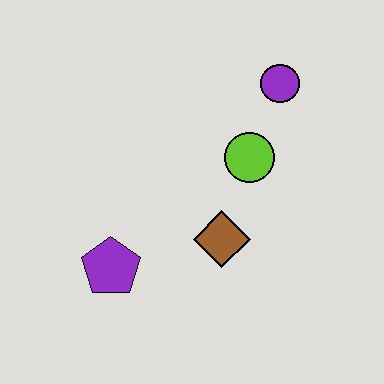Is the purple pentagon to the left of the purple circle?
Yes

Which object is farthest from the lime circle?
The purple pentagon is farthest from the lime circle.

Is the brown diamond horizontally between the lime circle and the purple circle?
No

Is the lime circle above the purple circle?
No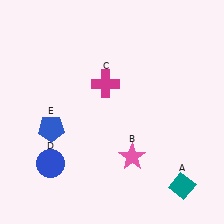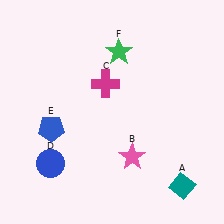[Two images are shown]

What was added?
A green star (F) was added in Image 2.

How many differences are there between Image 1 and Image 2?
There is 1 difference between the two images.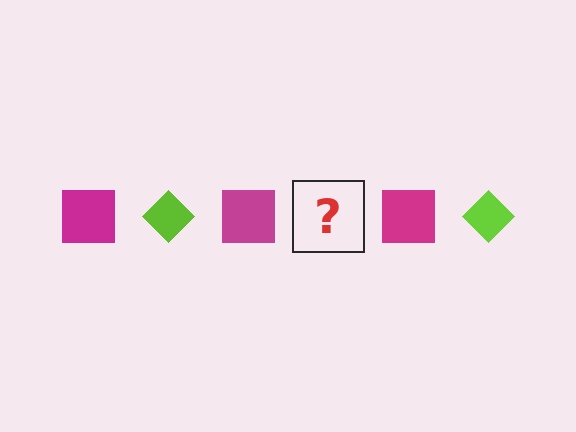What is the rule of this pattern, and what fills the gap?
The rule is that the pattern alternates between magenta square and lime diamond. The gap should be filled with a lime diamond.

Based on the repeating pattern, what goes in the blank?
The blank should be a lime diamond.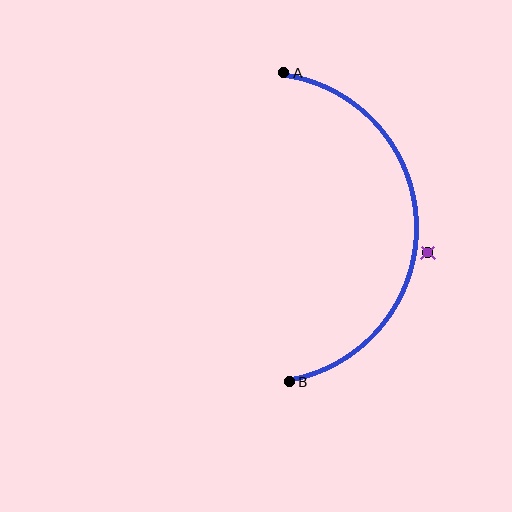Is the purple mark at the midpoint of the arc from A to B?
No — the purple mark does not lie on the arc at all. It sits slightly outside the curve.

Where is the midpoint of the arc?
The arc midpoint is the point on the curve farthest from the straight line joining A and B. It sits to the right of that line.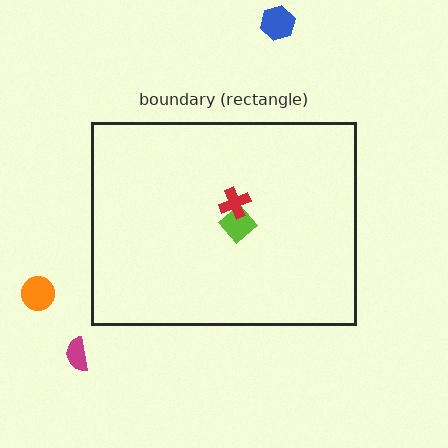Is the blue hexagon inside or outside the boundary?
Outside.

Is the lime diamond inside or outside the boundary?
Inside.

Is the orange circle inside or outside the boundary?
Outside.